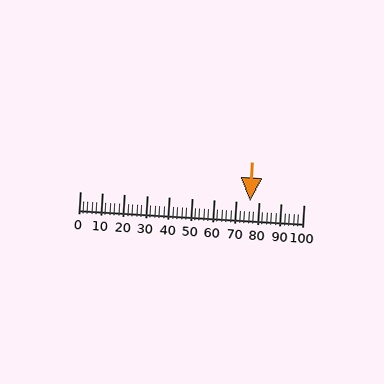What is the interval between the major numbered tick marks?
The major tick marks are spaced 10 units apart.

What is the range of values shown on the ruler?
The ruler shows values from 0 to 100.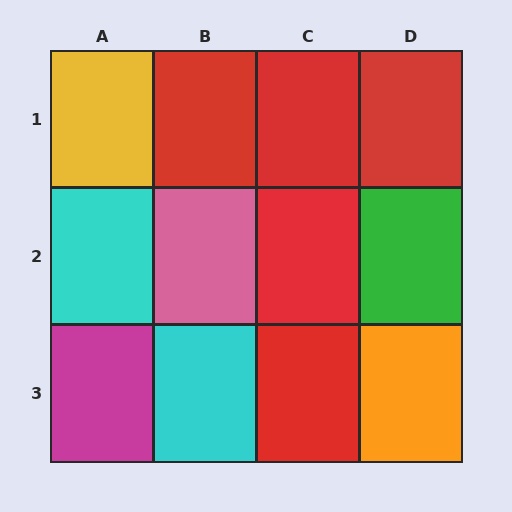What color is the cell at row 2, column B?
Pink.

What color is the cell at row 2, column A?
Cyan.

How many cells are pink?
1 cell is pink.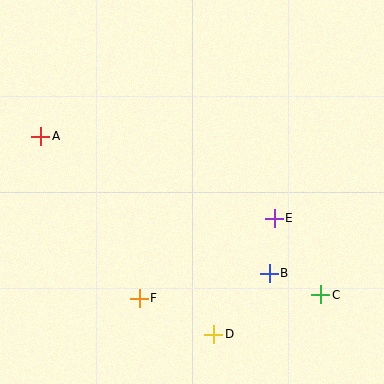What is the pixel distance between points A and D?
The distance between A and D is 263 pixels.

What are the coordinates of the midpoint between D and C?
The midpoint between D and C is at (267, 315).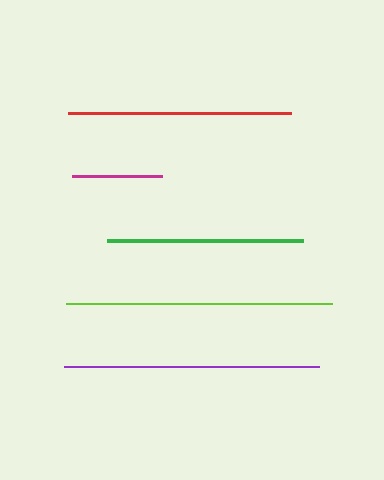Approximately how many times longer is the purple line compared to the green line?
The purple line is approximately 1.3 times the length of the green line.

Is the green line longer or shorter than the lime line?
The lime line is longer than the green line.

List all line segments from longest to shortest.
From longest to shortest: lime, purple, red, green, magenta.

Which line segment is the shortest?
The magenta line is the shortest at approximately 90 pixels.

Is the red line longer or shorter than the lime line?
The lime line is longer than the red line.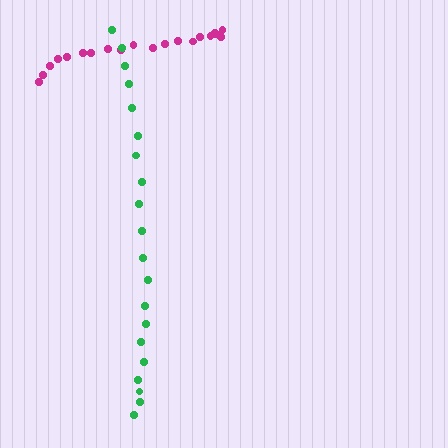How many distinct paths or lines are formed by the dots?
There are 2 distinct paths.